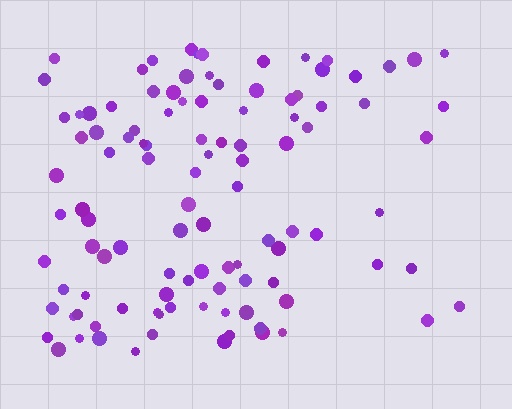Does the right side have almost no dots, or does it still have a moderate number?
Still a moderate number, just noticeably fewer than the left.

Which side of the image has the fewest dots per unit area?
The right.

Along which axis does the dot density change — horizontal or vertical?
Horizontal.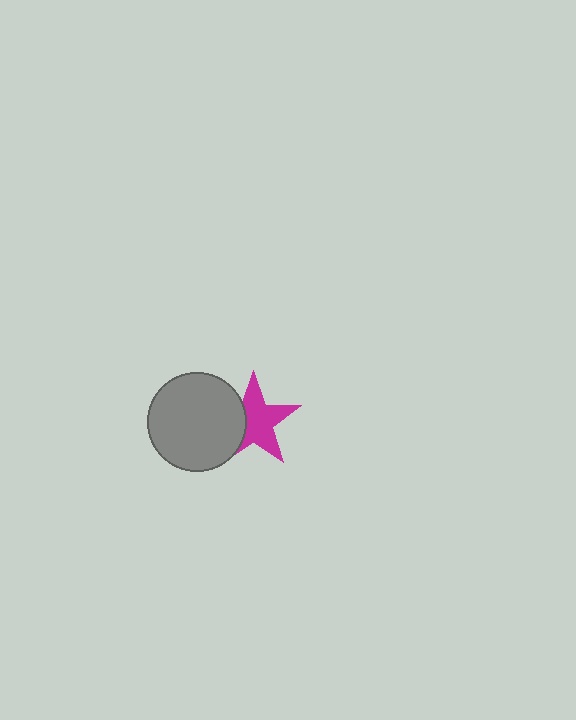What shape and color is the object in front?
The object in front is a gray circle.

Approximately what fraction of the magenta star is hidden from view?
Roughly 33% of the magenta star is hidden behind the gray circle.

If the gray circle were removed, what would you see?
You would see the complete magenta star.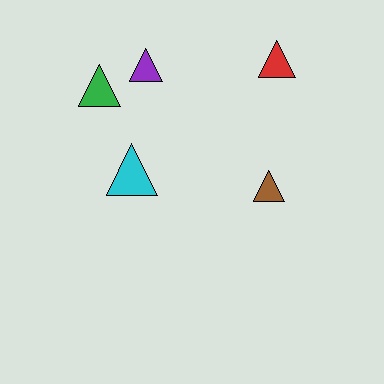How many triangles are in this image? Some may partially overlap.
There are 5 triangles.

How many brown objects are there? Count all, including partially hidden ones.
There is 1 brown object.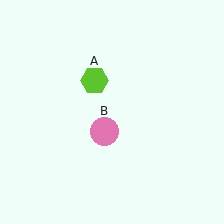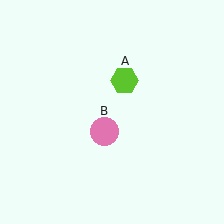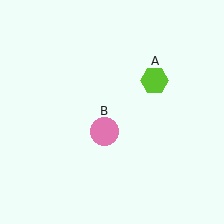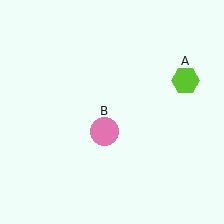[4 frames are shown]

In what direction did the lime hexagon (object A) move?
The lime hexagon (object A) moved right.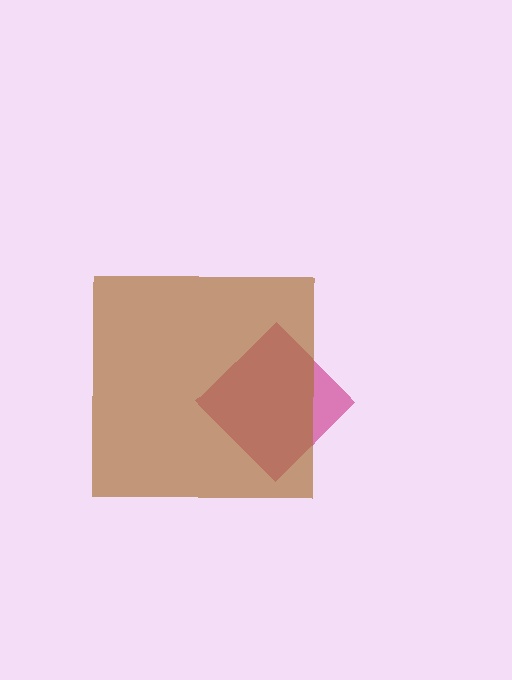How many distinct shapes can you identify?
There are 2 distinct shapes: a magenta diamond, a brown square.